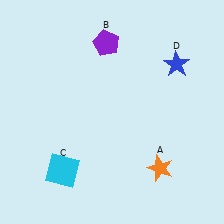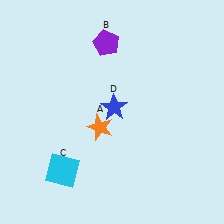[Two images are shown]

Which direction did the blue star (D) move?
The blue star (D) moved left.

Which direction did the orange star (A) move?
The orange star (A) moved left.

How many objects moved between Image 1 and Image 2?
2 objects moved between the two images.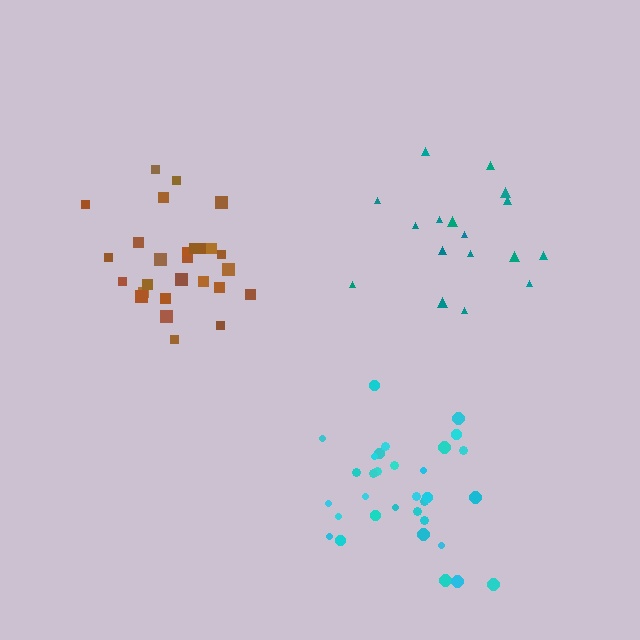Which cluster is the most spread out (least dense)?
Teal.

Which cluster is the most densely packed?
Cyan.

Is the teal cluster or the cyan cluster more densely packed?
Cyan.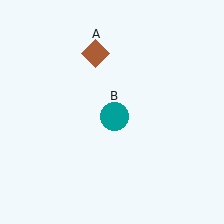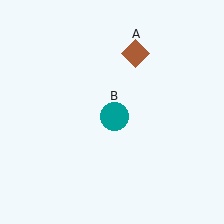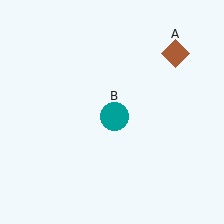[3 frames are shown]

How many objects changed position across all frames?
1 object changed position: brown diamond (object A).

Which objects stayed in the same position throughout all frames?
Teal circle (object B) remained stationary.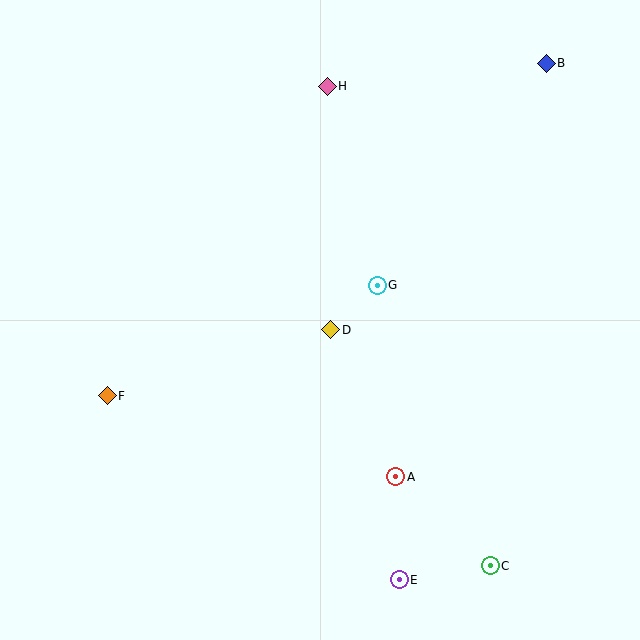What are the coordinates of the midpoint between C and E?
The midpoint between C and E is at (445, 573).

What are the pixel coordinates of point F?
Point F is at (107, 396).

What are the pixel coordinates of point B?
Point B is at (546, 63).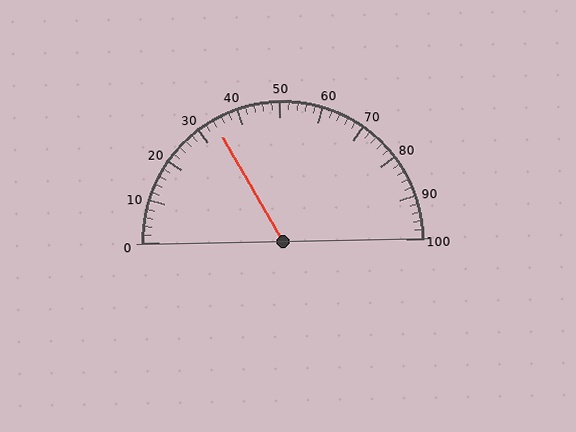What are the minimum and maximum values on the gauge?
The gauge ranges from 0 to 100.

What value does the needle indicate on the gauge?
The needle indicates approximately 34.